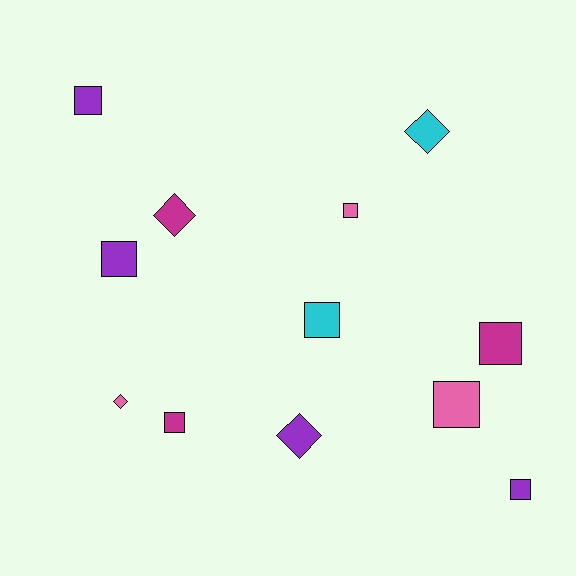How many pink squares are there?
There are 2 pink squares.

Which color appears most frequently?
Purple, with 4 objects.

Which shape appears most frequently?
Square, with 8 objects.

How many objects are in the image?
There are 12 objects.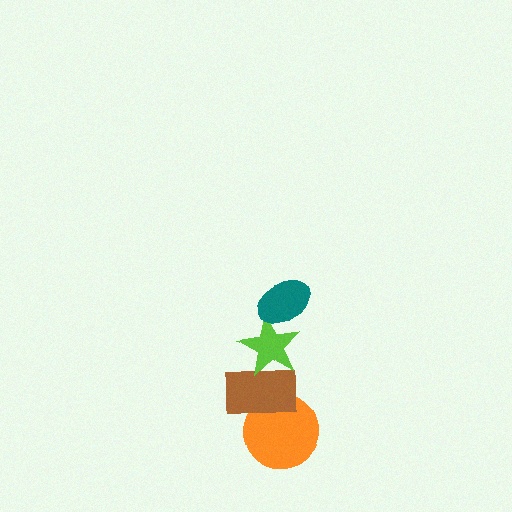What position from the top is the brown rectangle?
The brown rectangle is 3rd from the top.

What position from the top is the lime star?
The lime star is 2nd from the top.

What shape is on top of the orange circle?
The brown rectangle is on top of the orange circle.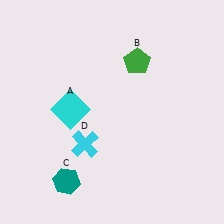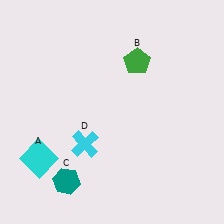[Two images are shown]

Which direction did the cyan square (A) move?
The cyan square (A) moved down.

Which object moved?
The cyan square (A) moved down.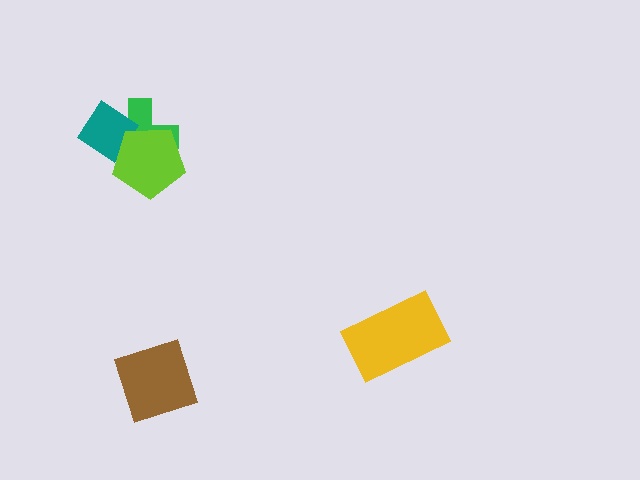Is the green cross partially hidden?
Yes, it is partially covered by another shape.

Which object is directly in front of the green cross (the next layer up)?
The teal diamond is directly in front of the green cross.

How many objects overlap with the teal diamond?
2 objects overlap with the teal diamond.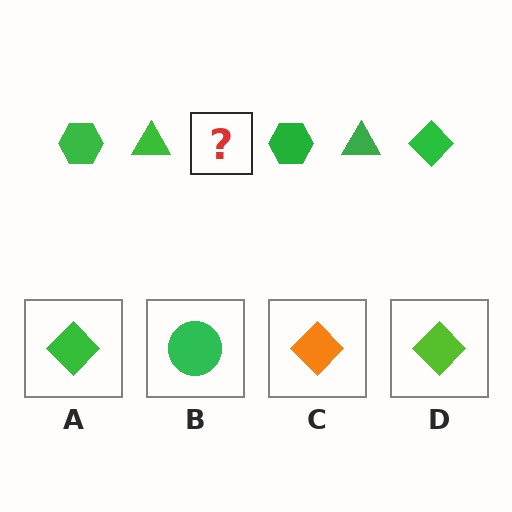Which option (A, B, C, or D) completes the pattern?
A.